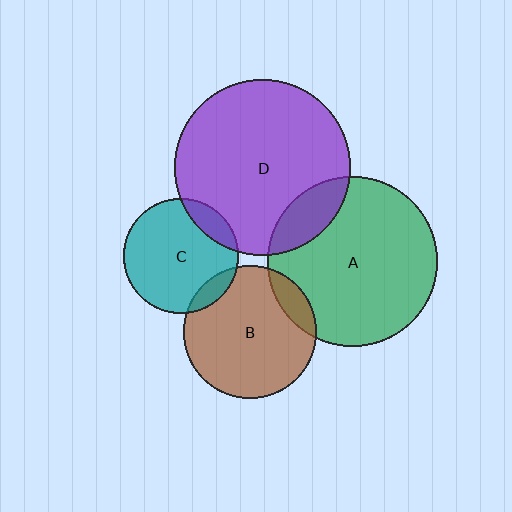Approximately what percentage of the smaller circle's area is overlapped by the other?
Approximately 15%.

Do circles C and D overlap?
Yes.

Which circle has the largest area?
Circle D (purple).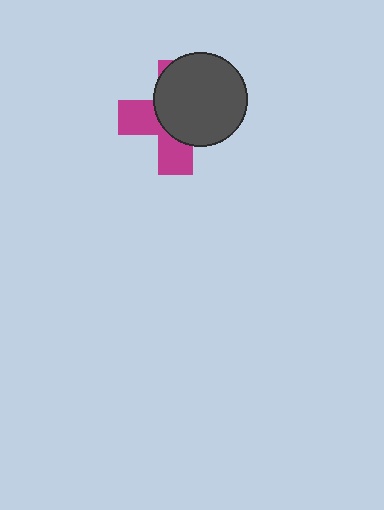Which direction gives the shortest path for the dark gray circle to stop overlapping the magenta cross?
Moving toward the upper-right gives the shortest separation.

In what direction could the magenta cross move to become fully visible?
The magenta cross could move toward the lower-left. That would shift it out from behind the dark gray circle entirely.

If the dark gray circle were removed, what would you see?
You would see the complete magenta cross.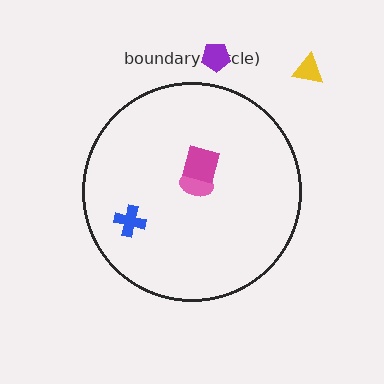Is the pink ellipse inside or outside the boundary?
Inside.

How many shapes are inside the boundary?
3 inside, 2 outside.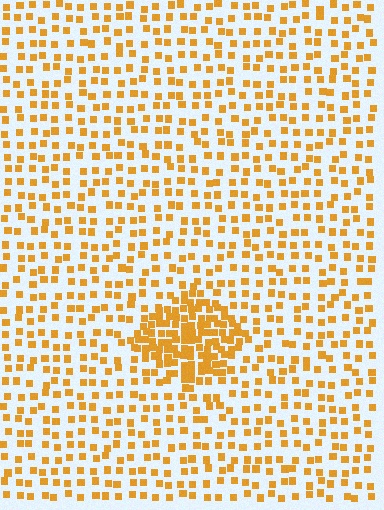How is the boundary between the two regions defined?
The boundary is defined by a change in element density (approximately 2.6x ratio). All elements are the same color, size, and shape.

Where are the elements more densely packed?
The elements are more densely packed inside the diamond boundary.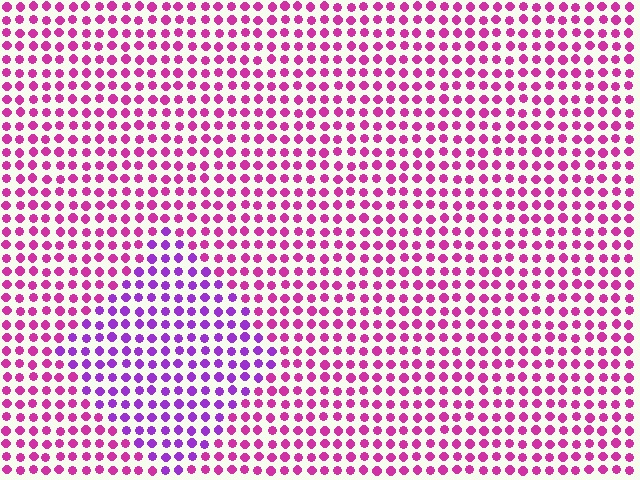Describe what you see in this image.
The image is filled with small magenta elements in a uniform arrangement. A diamond-shaped region is visible where the elements are tinted to a slightly different hue, forming a subtle color boundary.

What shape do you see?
I see a diamond.